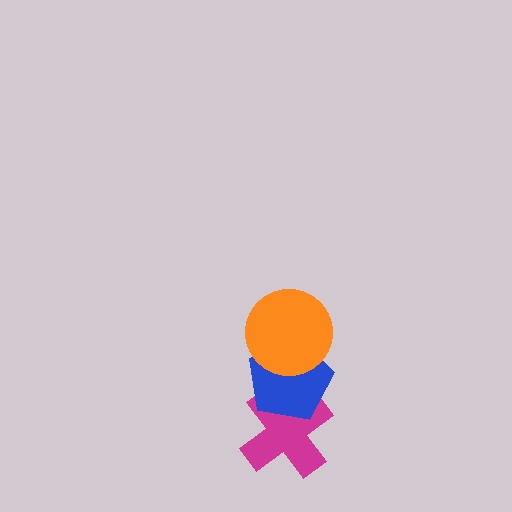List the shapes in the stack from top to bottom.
From top to bottom: the orange circle, the blue pentagon, the magenta cross.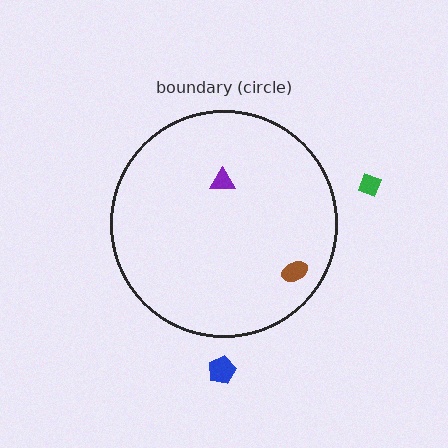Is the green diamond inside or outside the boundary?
Outside.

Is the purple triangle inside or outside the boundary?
Inside.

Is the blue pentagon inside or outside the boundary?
Outside.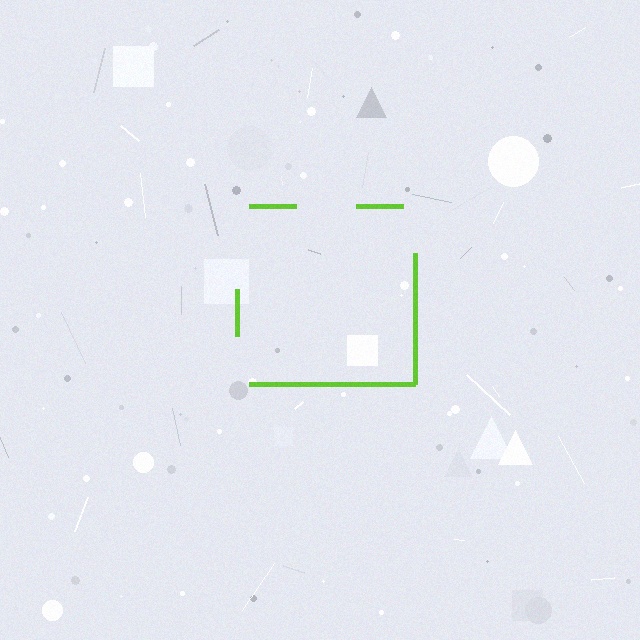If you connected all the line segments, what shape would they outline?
They would outline a square.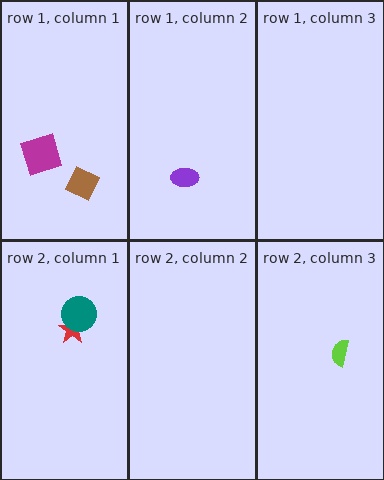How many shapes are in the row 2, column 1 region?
2.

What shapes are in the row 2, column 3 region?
The lime semicircle.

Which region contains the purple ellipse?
The row 1, column 2 region.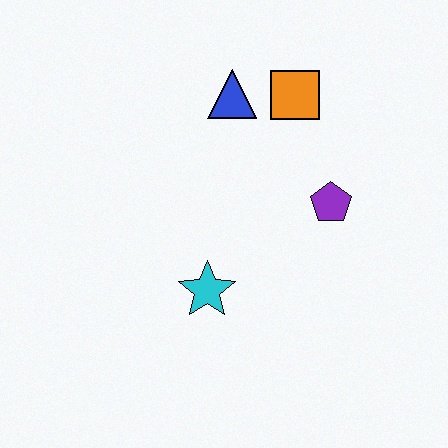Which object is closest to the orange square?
The blue triangle is closest to the orange square.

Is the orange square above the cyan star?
Yes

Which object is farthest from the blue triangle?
The cyan star is farthest from the blue triangle.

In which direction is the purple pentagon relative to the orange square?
The purple pentagon is below the orange square.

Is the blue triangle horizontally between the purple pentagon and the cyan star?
Yes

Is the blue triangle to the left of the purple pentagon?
Yes